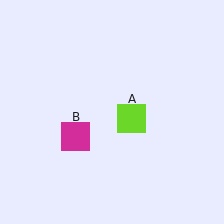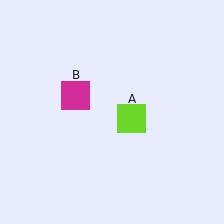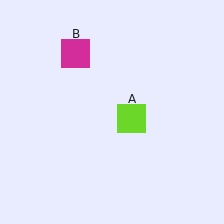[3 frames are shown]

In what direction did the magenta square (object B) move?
The magenta square (object B) moved up.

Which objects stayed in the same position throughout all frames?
Lime square (object A) remained stationary.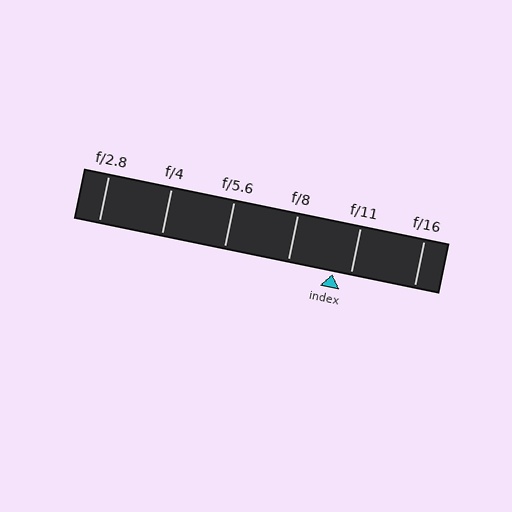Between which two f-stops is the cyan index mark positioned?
The index mark is between f/8 and f/11.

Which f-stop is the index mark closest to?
The index mark is closest to f/11.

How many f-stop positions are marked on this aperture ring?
There are 6 f-stop positions marked.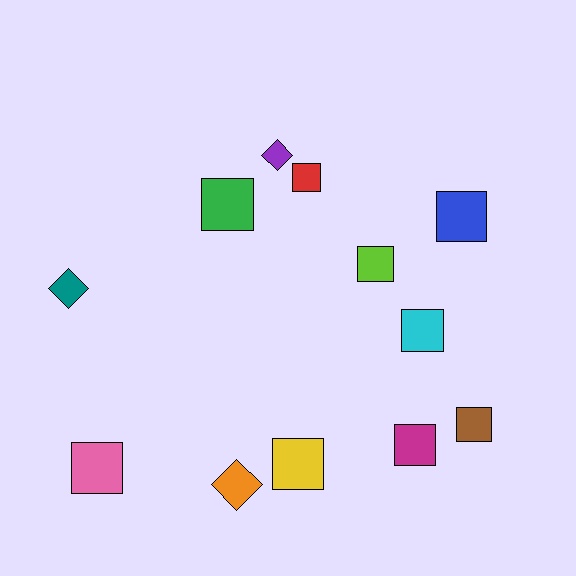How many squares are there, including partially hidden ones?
There are 9 squares.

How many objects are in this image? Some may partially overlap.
There are 12 objects.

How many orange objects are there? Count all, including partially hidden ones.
There is 1 orange object.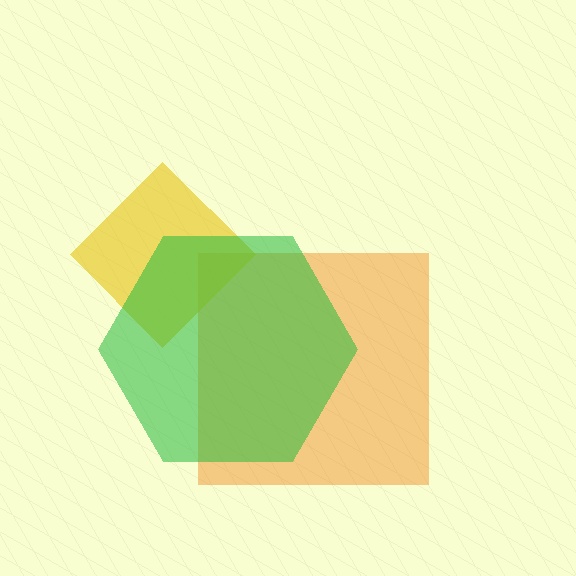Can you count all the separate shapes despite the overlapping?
Yes, there are 3 separate shapes.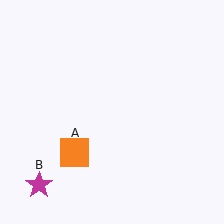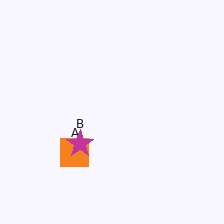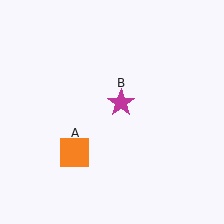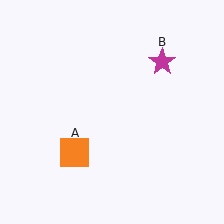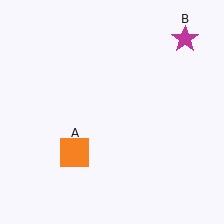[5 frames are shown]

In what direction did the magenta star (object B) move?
The magenta star (object B) moved up and to the right.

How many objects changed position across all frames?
1 object changed position: magenta star (object B).